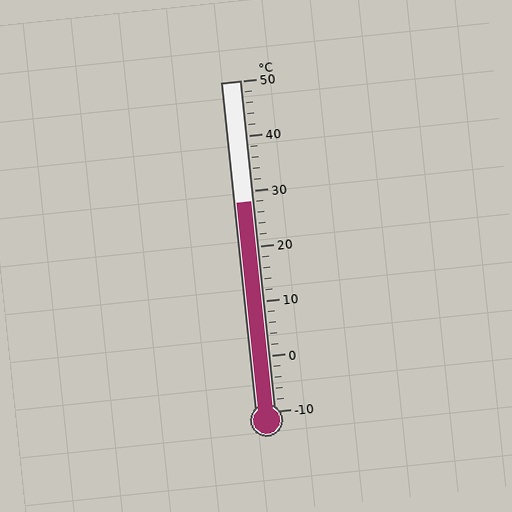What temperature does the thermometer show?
The thermometer shows approximately 28°C.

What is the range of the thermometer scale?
The thermometer scale ranges from -10°C to 50°C.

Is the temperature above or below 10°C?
The temperature is above 10°C.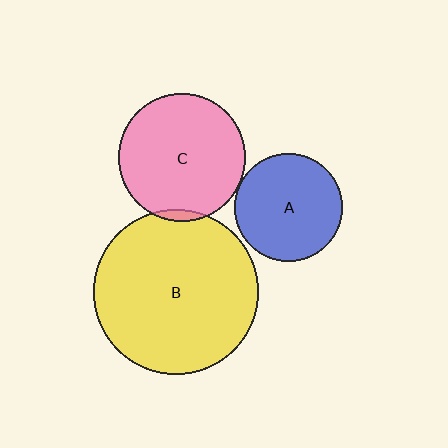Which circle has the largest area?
Circle B (yellow).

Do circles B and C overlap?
Yes.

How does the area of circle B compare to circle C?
Approximately 1.7 times.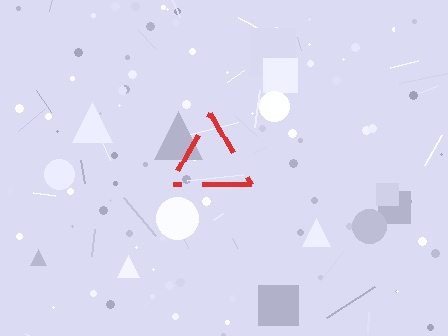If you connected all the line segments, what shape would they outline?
They would outline a triangle.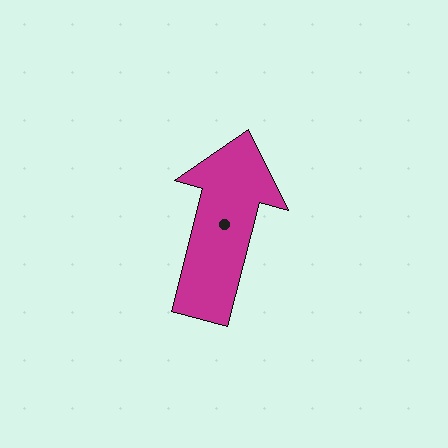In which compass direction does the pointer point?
North.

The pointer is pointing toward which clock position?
Roughly 12 o'clock.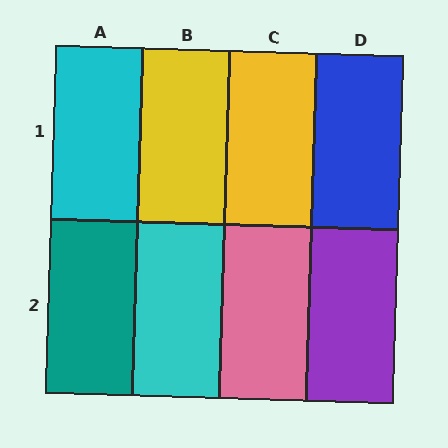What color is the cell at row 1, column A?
Cyan.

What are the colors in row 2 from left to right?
Teal, cyan, pink, purple.